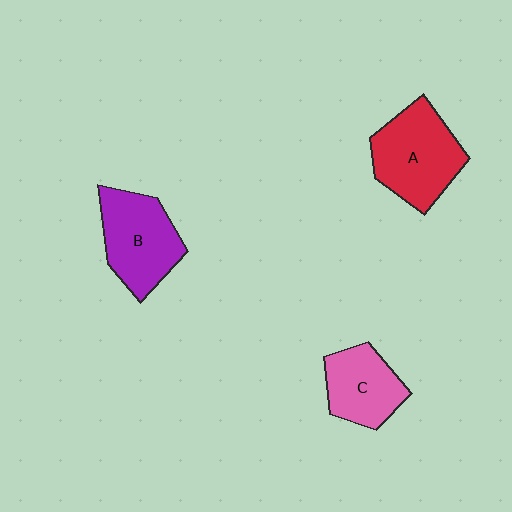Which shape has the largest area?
Shape A (red).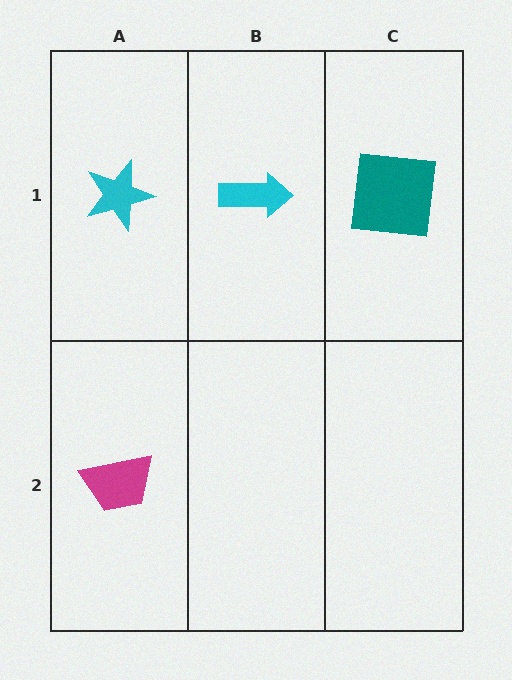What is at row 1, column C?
A teal square.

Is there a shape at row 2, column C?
No, that cell is empty.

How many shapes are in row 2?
1 shape.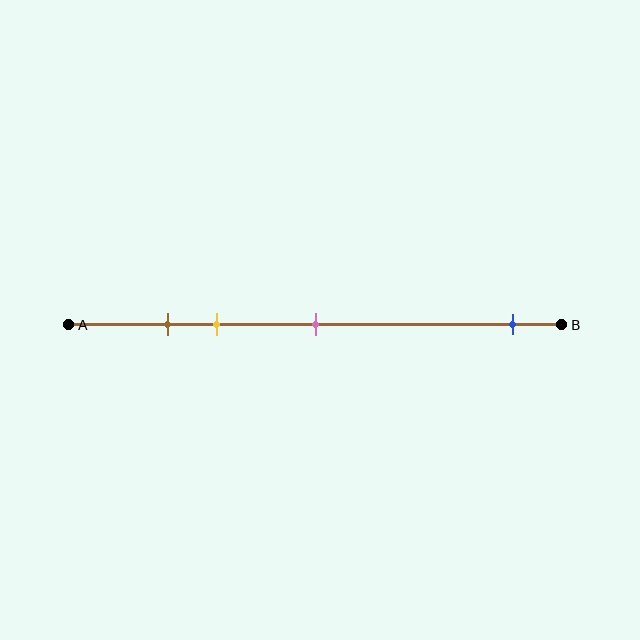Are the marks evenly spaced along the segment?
No, the marks are not evenly spaced.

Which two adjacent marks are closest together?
The brown and yellow marks are the closest adjacent pair.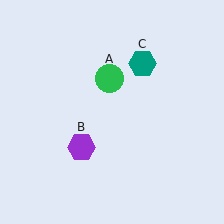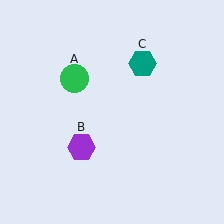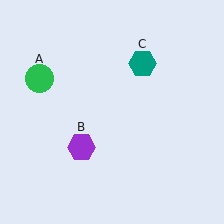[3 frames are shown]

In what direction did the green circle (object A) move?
The green circle (object A) moved left.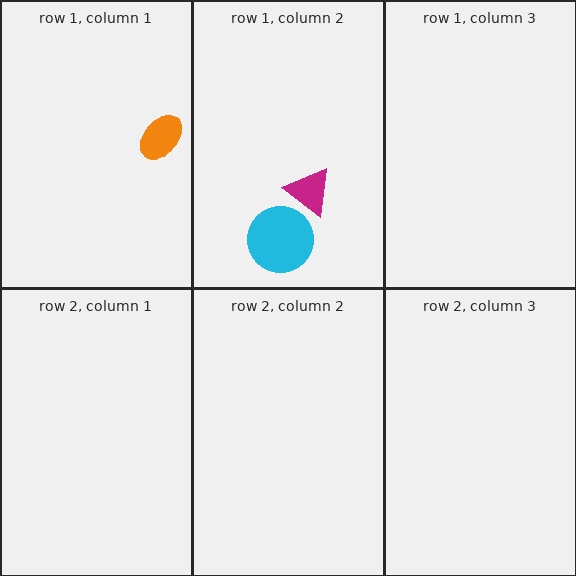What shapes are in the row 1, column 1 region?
The orange ellipse.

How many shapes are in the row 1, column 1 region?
1.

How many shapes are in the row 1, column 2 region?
2.